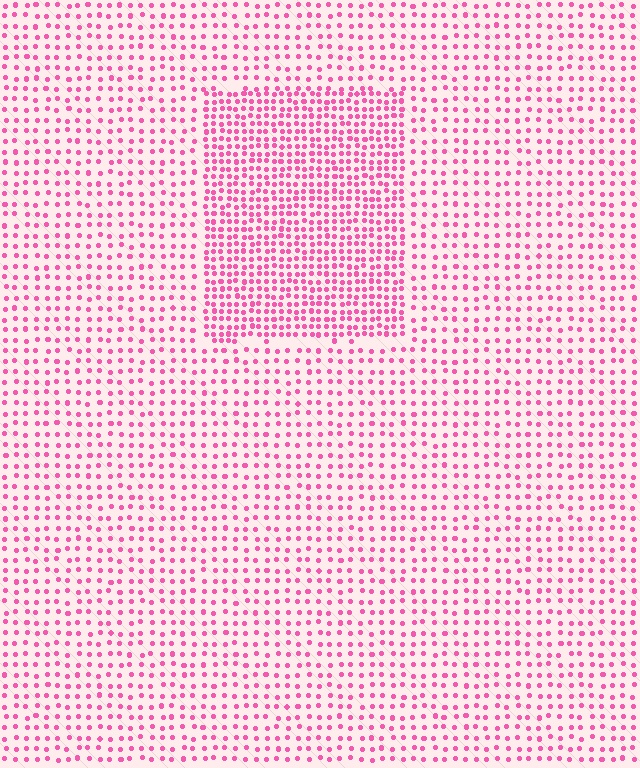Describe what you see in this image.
The image contains small pink elements arranged at two different densities. A rectangle-shaped region is visible where the elements are more densely packed than the surrounding area.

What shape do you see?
I see a rectangle.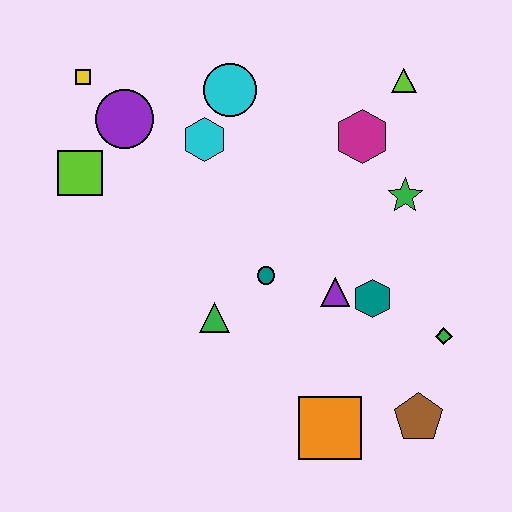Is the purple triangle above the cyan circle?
No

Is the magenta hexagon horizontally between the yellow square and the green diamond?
Yes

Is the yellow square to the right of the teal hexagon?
No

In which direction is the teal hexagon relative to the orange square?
The teal hexagon is above the orange square.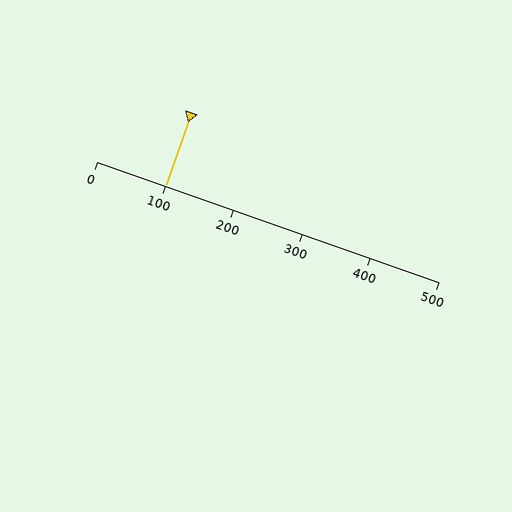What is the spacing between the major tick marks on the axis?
The major ticks are spaced 100 apart.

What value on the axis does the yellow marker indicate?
The marker indicates approximately 100.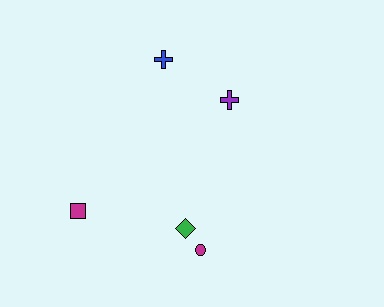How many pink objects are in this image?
There are no pink objects.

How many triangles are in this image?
There are no triangles.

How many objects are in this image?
There are 5 objects.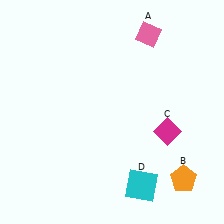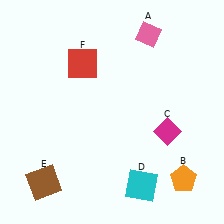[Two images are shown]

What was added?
A brown square (E), a red square (F) were added in Image 2.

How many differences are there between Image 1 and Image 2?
There are 2 differences between the two images.